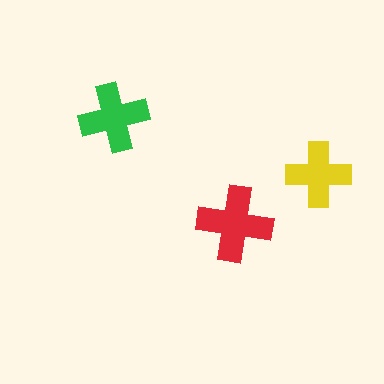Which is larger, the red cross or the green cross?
The red one.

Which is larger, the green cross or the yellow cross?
The green one.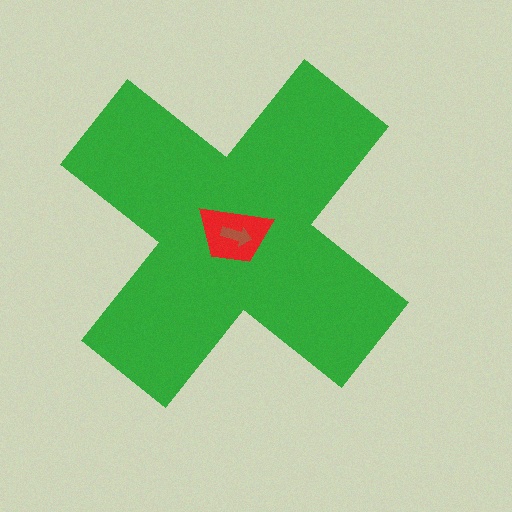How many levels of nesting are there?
3.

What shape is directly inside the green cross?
The red trapezoid.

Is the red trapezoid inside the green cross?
Yes.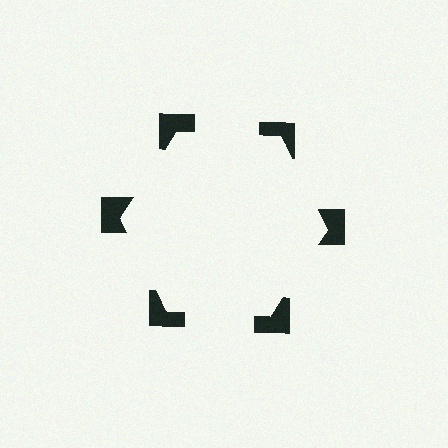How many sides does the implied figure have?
6 sides.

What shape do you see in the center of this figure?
An illusory hexagon — its edges are inferred from the aligned wedge cuts in the notched squares, not physically drawn.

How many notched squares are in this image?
There are 6 — one at each vertex of the illusory hexagon.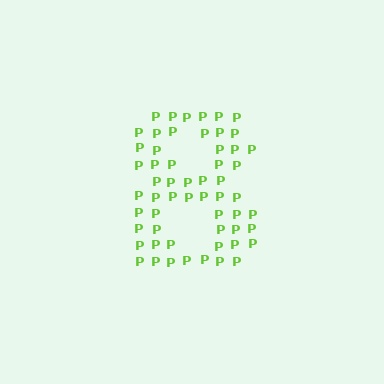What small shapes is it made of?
It is made of small letter P's.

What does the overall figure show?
The overall figure shows the digit 8.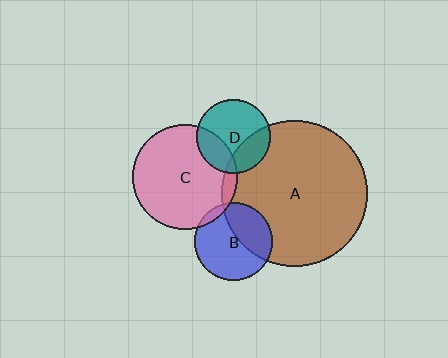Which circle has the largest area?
Circle A (brown).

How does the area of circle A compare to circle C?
Approximately 2.0 times.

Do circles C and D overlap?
Yes.